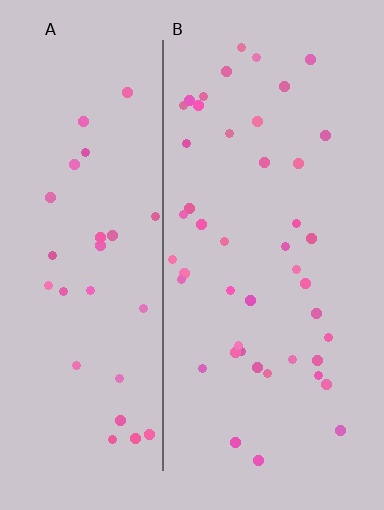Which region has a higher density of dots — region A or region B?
B (the right).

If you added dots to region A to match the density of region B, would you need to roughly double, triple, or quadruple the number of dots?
Approximately double.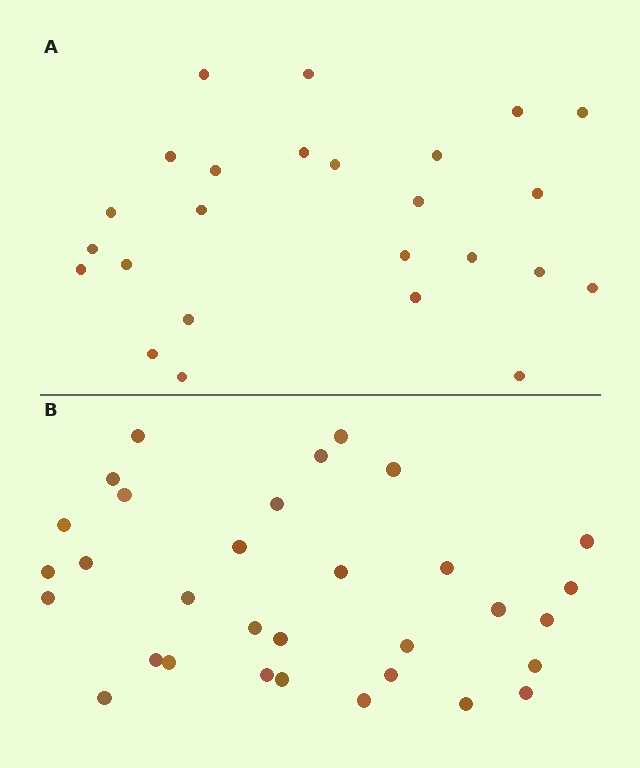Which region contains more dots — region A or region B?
Region B (the bottom region) has more dots.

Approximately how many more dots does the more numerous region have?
Region B has roughly 8 or so more dots than region A.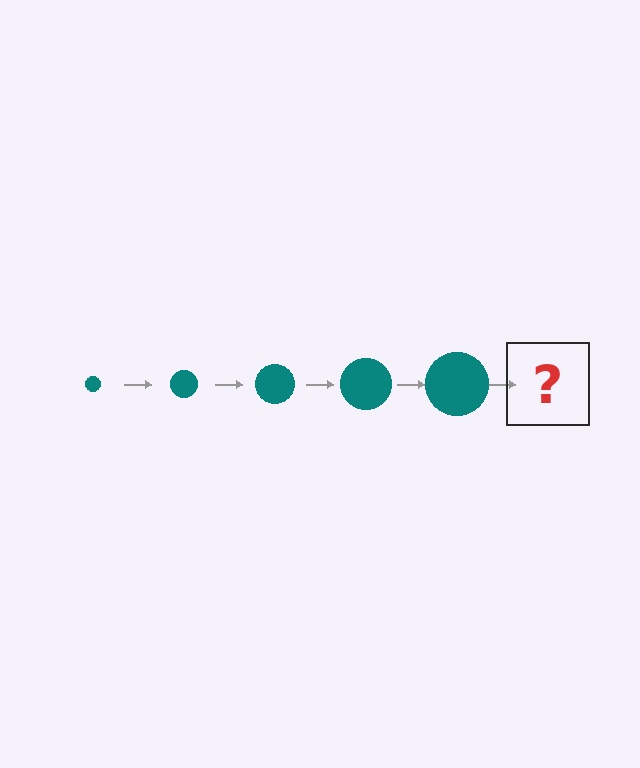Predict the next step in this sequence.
The next step is a teal circle, larger than the previous one.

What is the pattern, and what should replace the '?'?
The pattern is that the circle gets progressively larger each step. The '?' should be a teal circle, larger than the previous one.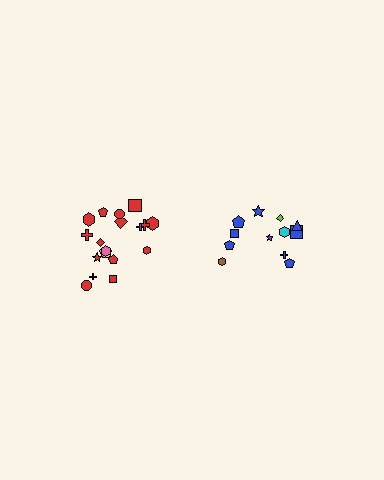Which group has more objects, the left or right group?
The left group.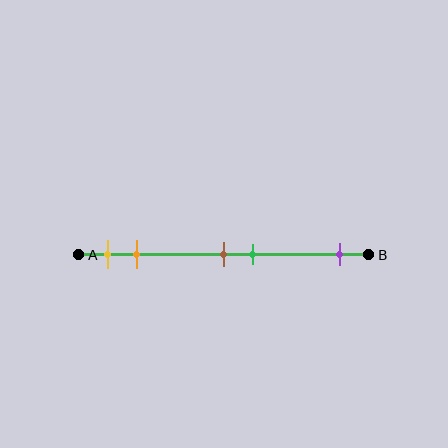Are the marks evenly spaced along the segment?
No, the marks are not evenly spaced.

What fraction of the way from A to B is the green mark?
The green mark is approximately 60% (0.6) of the way from A to B.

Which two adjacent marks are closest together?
The brown and green marks are the closest adjacent pair.